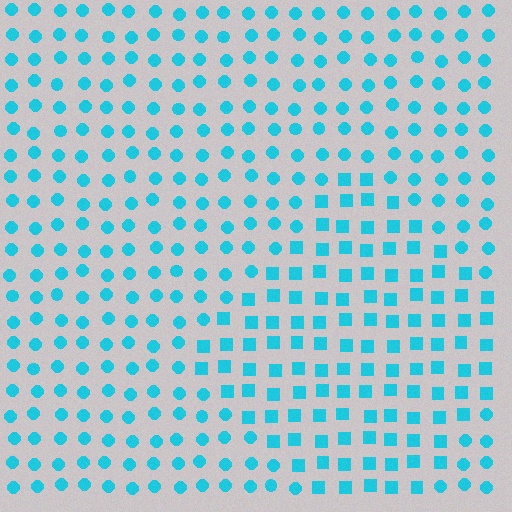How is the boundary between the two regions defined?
The boundary is defined by a change in element shape: squares inside vs. circles outside. All elements share the same color and spacing.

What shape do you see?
I see a diamond.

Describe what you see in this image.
The image is filled with small cyan elements arranged in a uniform grid. A diamond-shaped region contains squares, while the surrounding area contains circles. The boundary is defined purely by the change in element shape.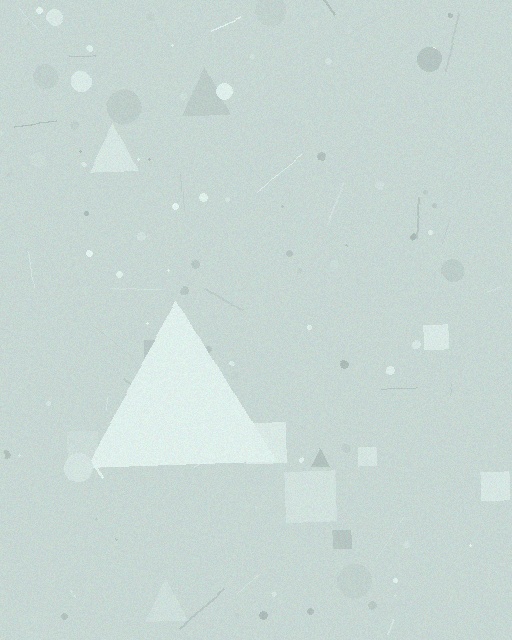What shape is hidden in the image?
A triangle is hidden in the image.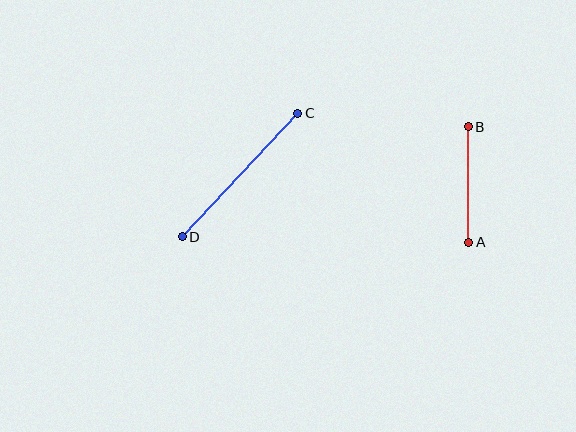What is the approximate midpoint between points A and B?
The midpoint is at approximately (469, 184) pixels.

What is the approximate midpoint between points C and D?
The midpoint is at approximately (240, 175) pixels.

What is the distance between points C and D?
The distance is approximately 169 pixels.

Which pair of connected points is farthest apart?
Points C and D are farthest apart.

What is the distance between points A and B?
The distance is approximately 115 pixels.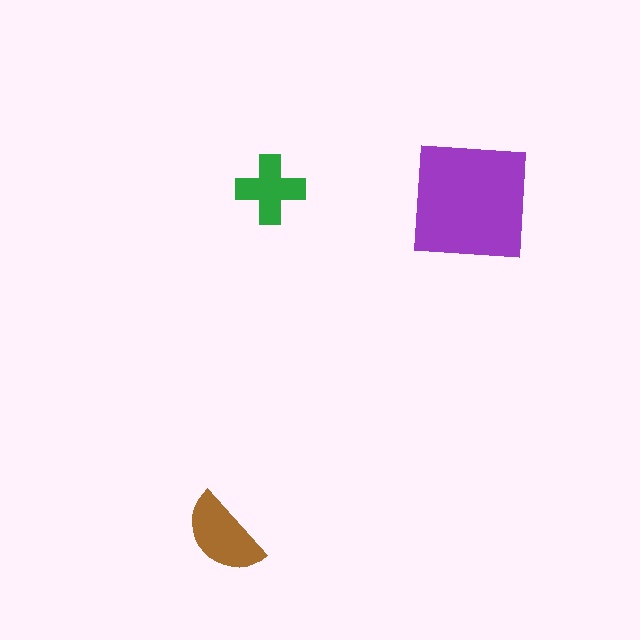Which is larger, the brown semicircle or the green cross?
The brown semicircle.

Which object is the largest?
The purple square.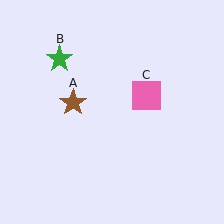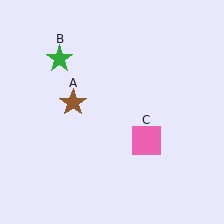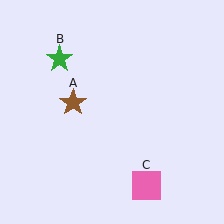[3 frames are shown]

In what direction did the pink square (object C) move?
The pink square (object C) moved down.